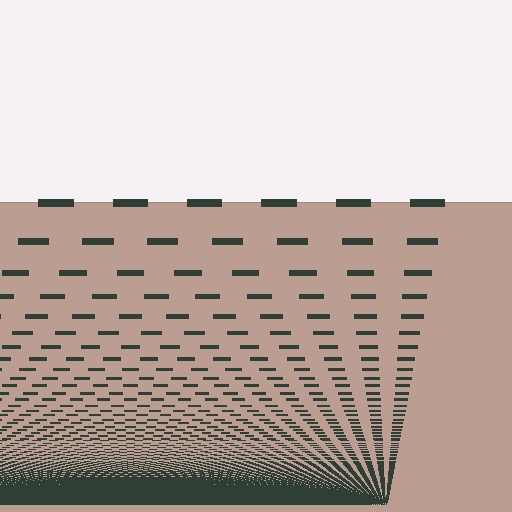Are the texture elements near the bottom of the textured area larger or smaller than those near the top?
Smaller. The gradient is inverted — elements near the bottom are smaller and denser.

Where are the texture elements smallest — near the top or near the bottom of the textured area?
Near the bottom.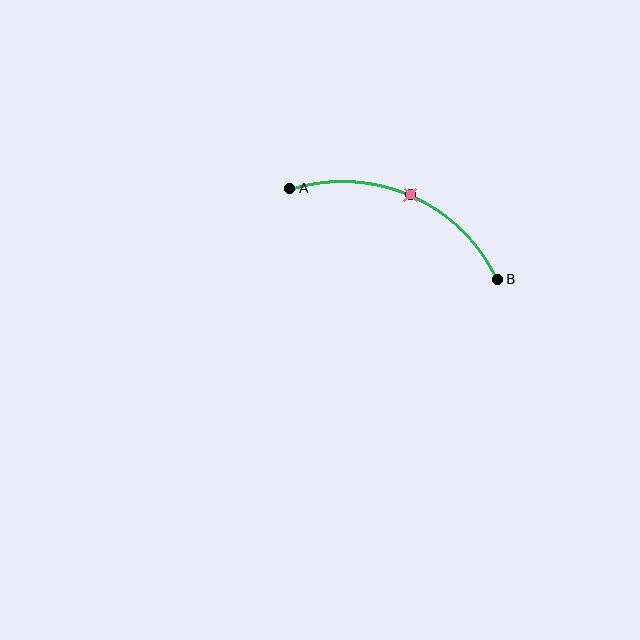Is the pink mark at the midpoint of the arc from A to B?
Yes. The pink mark lies on the arc at equal arc-length from both A and B — it is the arc midpoint.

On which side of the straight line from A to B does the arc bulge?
The arc bulges above the straight line connecting A and B.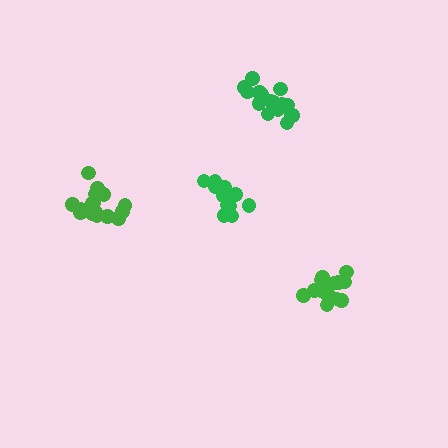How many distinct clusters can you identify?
There are 4 distinct clusters.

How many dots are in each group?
Group 1: 12 dots, Group 2: 14 dots, Group 3: 17 dots, Group 4: 16 dots (59 total).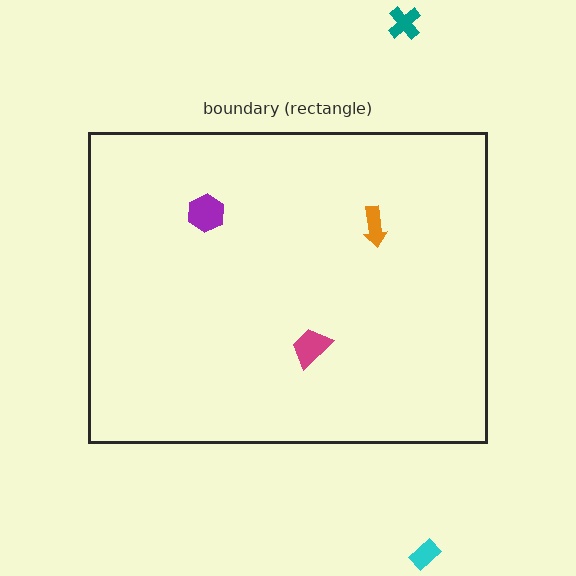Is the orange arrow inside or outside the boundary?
Inside.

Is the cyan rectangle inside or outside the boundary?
Outside.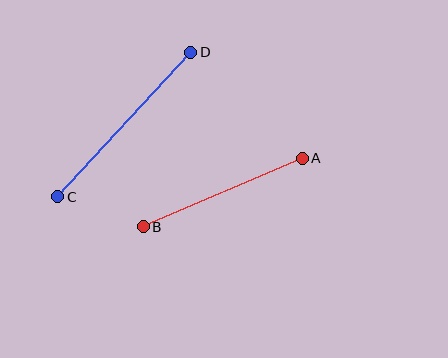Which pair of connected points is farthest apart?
Points C and D are farthest apart.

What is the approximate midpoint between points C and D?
The midpoint is at approximately (124, 124) pixels.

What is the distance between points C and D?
The distance is approximately 196 pixels.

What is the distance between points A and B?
The distance is approximately 173 pixels.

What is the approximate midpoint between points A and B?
The midpoint is at approximately (223, 193) pixels.